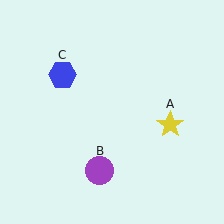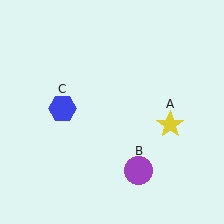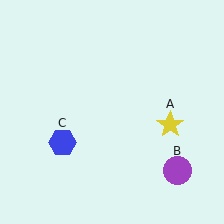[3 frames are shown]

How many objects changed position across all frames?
2 objects changed position: purple circle (object B), blue hexagon (object C).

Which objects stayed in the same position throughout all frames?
Yellow star (object A) remained stationary.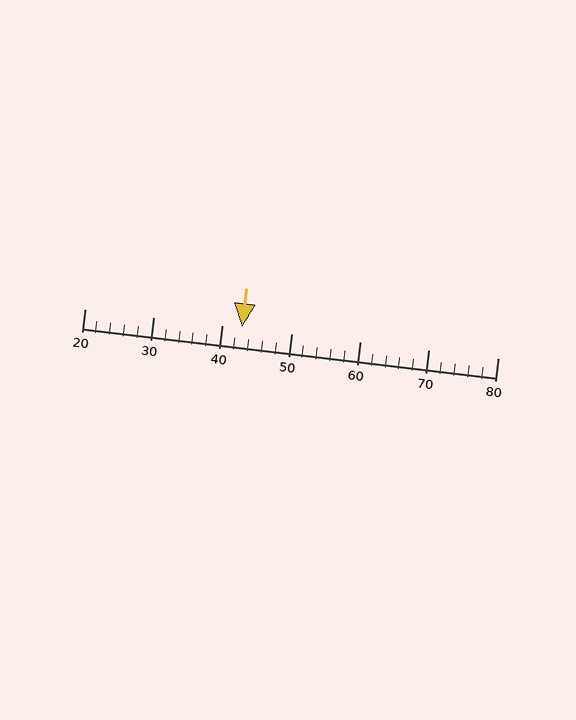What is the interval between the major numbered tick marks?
The major tick marks are spaced 10 units apart.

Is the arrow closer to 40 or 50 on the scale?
The arrow is closer to 40.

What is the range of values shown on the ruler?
The ruler shows values from 20 to 80.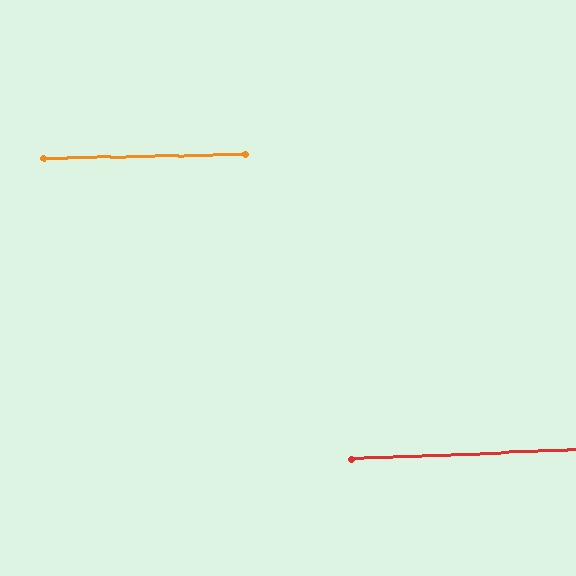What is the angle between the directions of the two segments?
Approximately 1 degree.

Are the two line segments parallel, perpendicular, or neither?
Parallel — their directions differ by only 1.2°.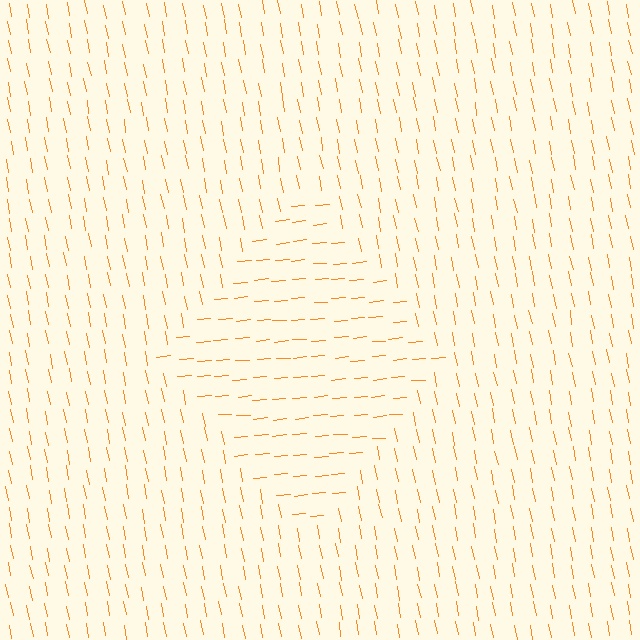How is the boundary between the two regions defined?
The boundary is defined purely by a change in line orientation (approximately 84 degrees difference). All lines are the same color and thickness.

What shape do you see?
I see a diamond.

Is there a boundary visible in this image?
Yes, there is a texture boundary formed by a change in line orientation.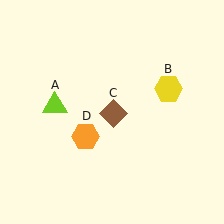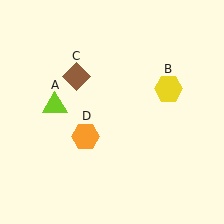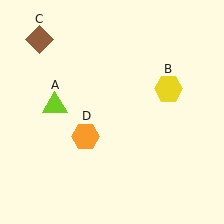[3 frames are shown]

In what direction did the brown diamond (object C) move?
The brown diamond (object C) moved up and to the left.